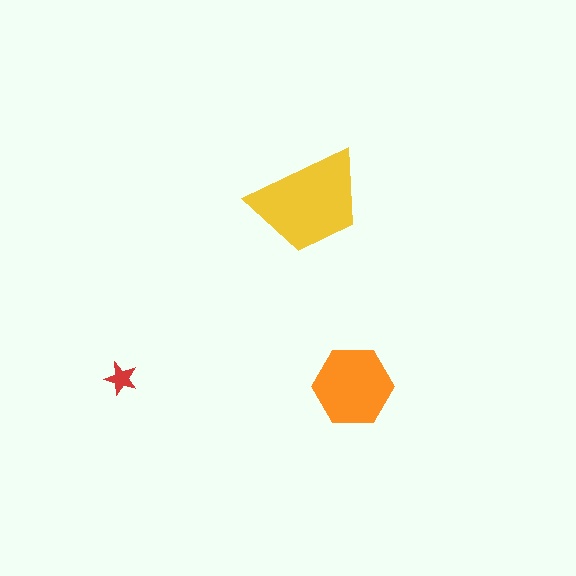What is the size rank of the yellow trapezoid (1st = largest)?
1st.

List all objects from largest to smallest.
The yellow trapezoid, the orange hexagon, the red star.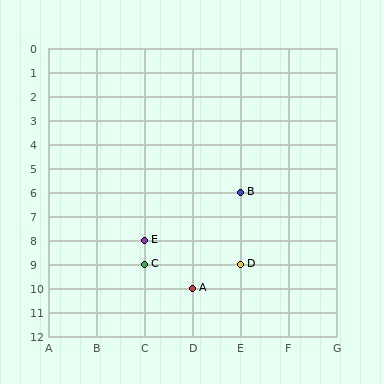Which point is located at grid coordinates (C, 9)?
Point C is at (C, 9).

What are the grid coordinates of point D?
Point D is at grid coordinates (E, 9).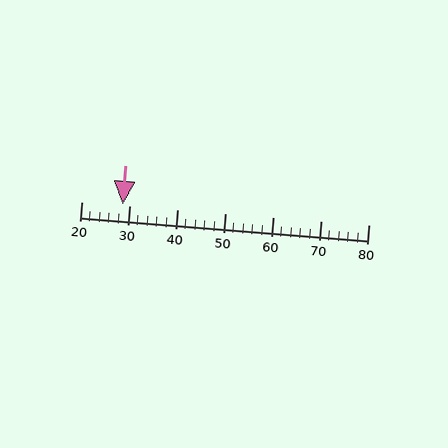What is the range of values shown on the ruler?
The ruler shows values from 20 to 80.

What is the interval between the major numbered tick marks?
The major tick marks are spaced 10 units apart.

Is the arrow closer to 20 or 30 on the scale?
The arrow is closer to 30.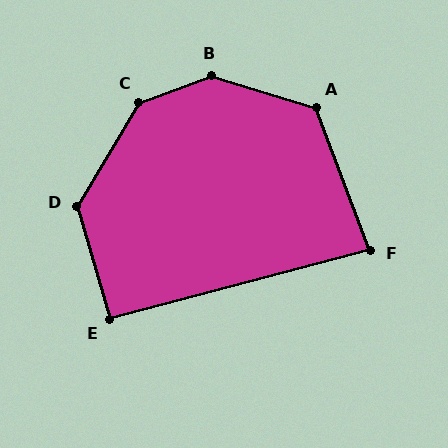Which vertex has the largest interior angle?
B, at approximately 143 degrees.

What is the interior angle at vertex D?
Approximately 133 degrees (obtuse).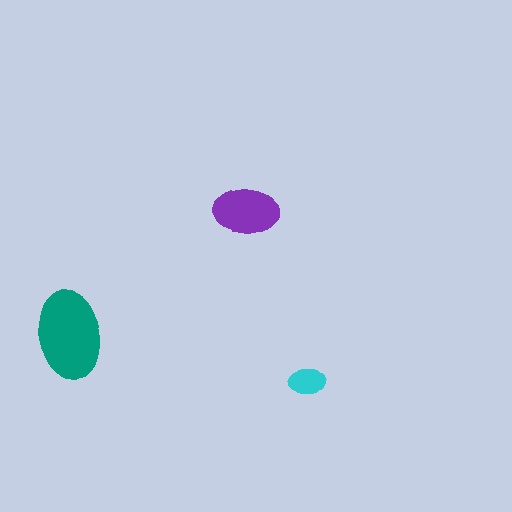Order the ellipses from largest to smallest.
the teal one, the purple one, the cyan one.